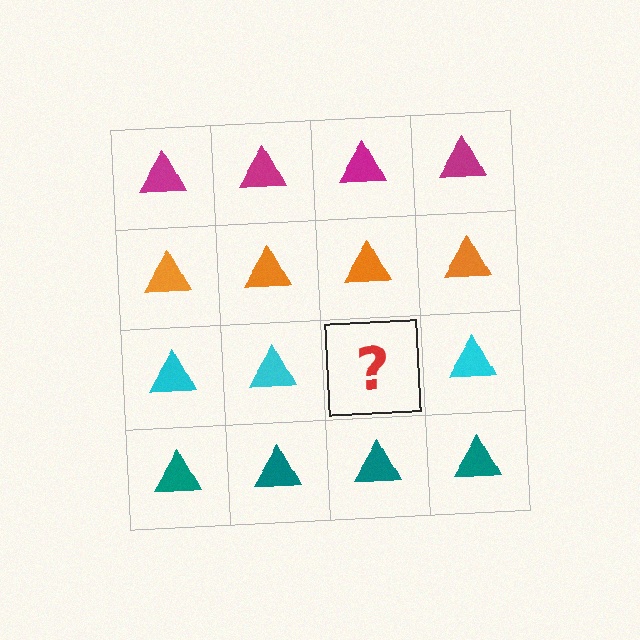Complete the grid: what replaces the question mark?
The question mark should be replaced with a cyan triangle.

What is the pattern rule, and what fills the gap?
The rule is that each row has a consistent color. The gap should be filled with a cyan triangle.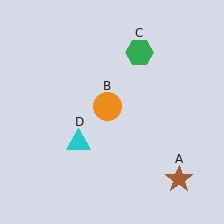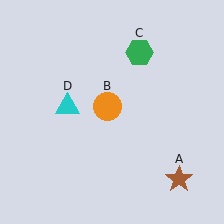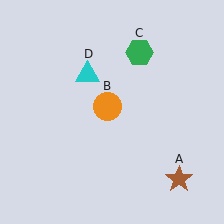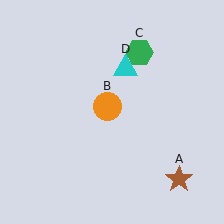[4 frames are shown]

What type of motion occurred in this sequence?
The cyan triangle (object D) rotated clockwise around the center of the scene.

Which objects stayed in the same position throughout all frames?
Brown star (object A) and orange circle (object B) and green hexagon (object C) remained stationary.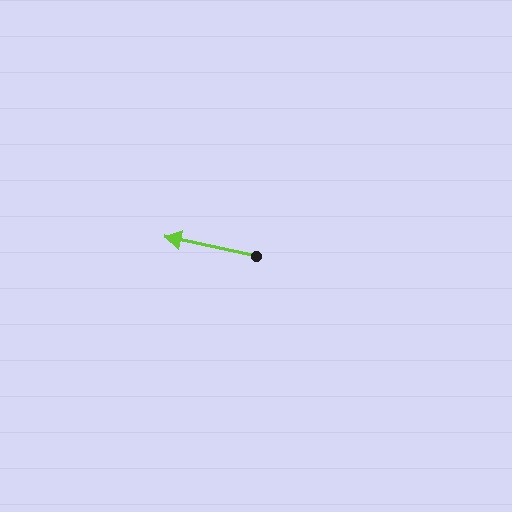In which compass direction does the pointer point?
West.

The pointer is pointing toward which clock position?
Roughly 9 o'clock.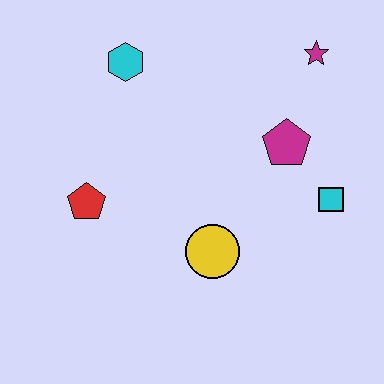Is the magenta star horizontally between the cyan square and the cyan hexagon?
Yes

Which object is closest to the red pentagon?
The yellow circle is closest to the red pentagon.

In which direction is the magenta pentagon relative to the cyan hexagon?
The magenta pentagon is to the right of the cyan hexagon.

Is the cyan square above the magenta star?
No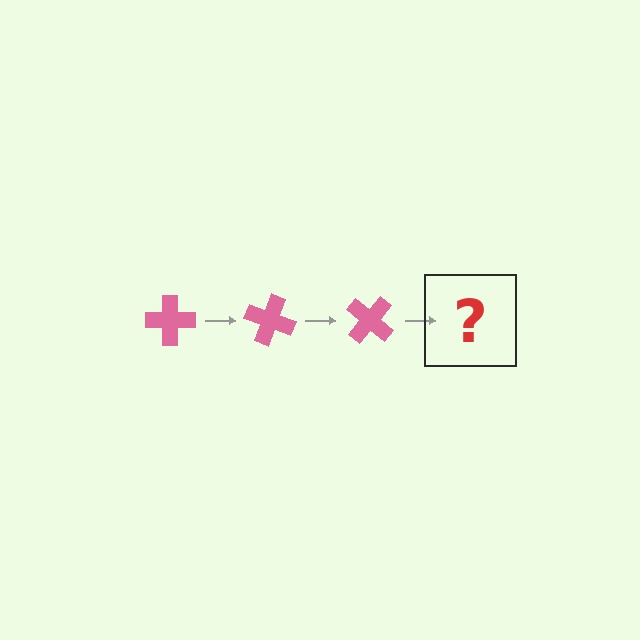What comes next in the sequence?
The next element should be a pink cross rotated 60 degrees.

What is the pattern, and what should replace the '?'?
The pattern is that the cross rotates 20 degrees each step. The '?' should be a pink cross rotated 60 degrees.